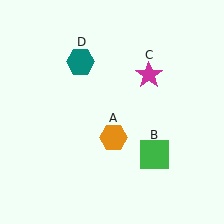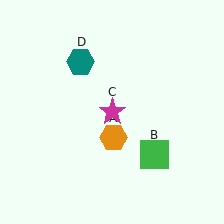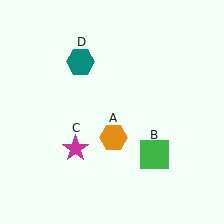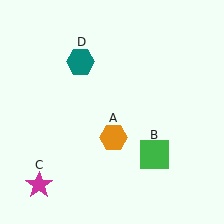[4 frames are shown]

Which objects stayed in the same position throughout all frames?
Orange hexagon (object A) and green square (object B) and teal hexagon (object D) remained stationary.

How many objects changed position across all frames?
1 object changed position: magenta star (object C).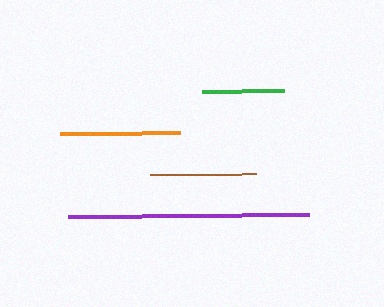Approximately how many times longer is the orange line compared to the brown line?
The orange line is approximately 1.1 times the length of the brown line.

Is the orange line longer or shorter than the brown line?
The orange line is longer than the brown line.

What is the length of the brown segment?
The brown segment is approximately 106 pixels long.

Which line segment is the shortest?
The green line is the shortest at approximately 82 pixels.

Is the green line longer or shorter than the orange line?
The orange line is longer than the green line.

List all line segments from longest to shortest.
From longest to shortest: purple, orange, brown, green.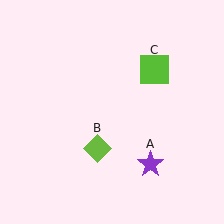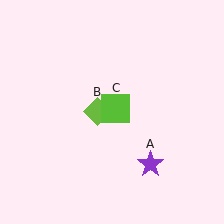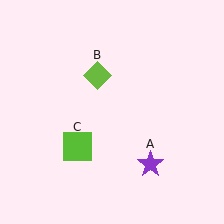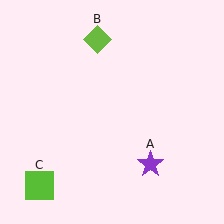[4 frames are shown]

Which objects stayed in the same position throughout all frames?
Purple star (object A) remained stationary.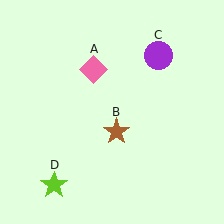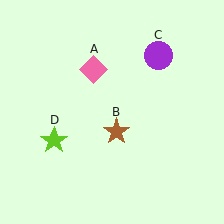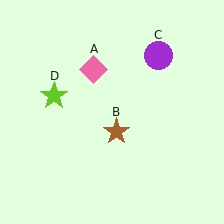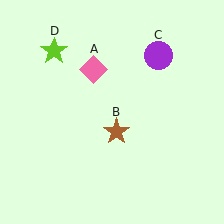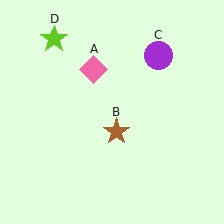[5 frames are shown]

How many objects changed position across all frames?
1 object changed position: lime star (object D).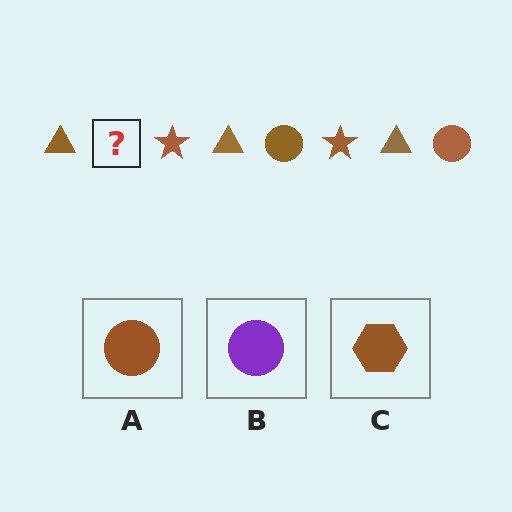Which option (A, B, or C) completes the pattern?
A.